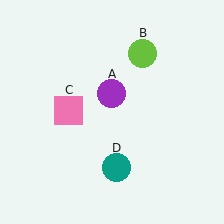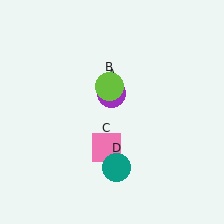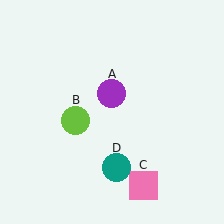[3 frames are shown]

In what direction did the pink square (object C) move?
The pink square (object C) moved down and to the right.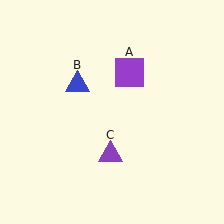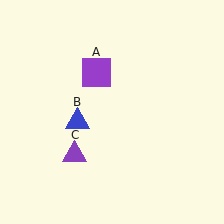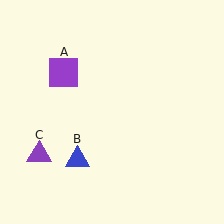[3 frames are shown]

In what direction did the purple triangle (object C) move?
The purple triangle (object C) moved left.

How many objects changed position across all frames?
3 objects changed position: purple square (object A), blue triangle (object B), purple triangle (object C).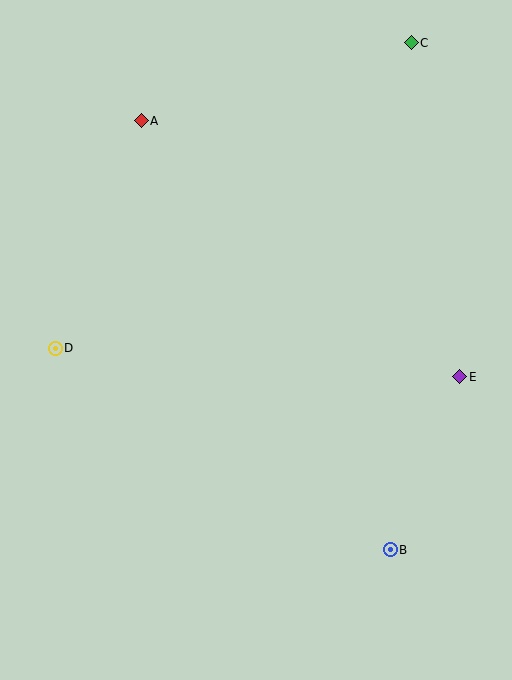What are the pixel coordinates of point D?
Point D is at (55, 348).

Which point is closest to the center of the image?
Point D at (55, 348) is closest to the center.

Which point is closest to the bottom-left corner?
Point D is closest to the bottom-left corner.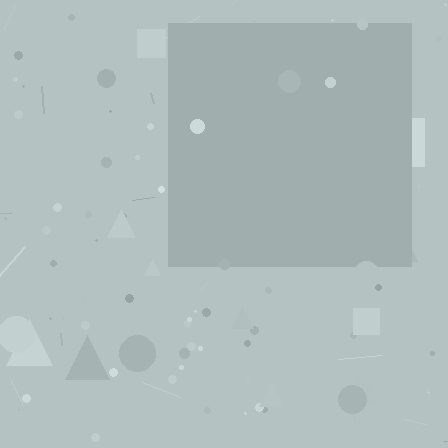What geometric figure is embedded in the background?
A square is embedded in the background.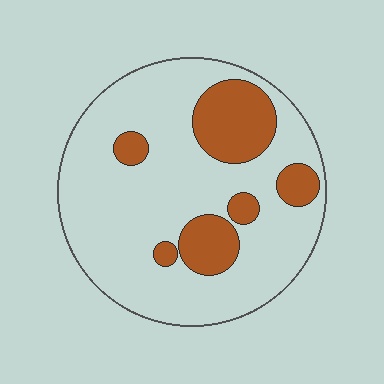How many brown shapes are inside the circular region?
6.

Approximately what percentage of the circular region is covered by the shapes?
Approximately 20%.